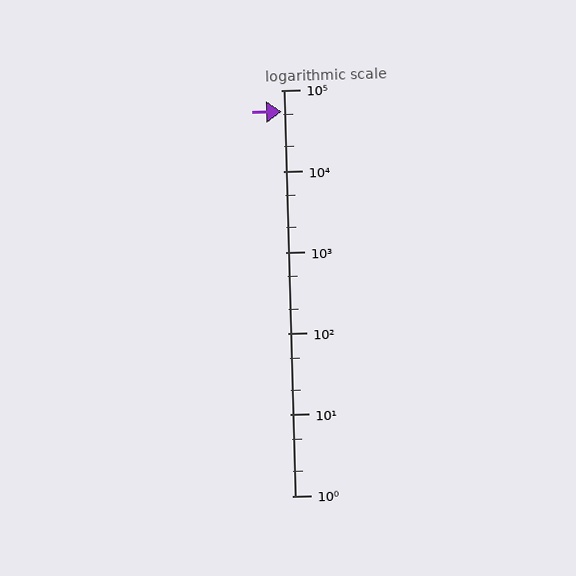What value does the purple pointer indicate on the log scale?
The pointer indicates approximately 54000.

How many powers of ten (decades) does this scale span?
The scale spans 5 decades, from 1 to 100000.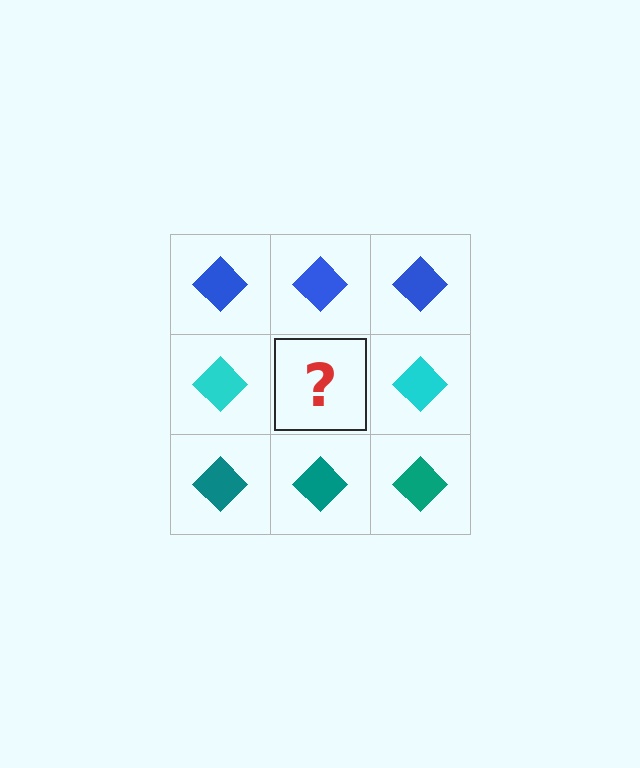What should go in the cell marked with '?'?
The missing cell should contain a cyan diamond.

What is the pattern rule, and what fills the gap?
The rule is that each row has a consistent color. The gap should be filled with a cyan diamond.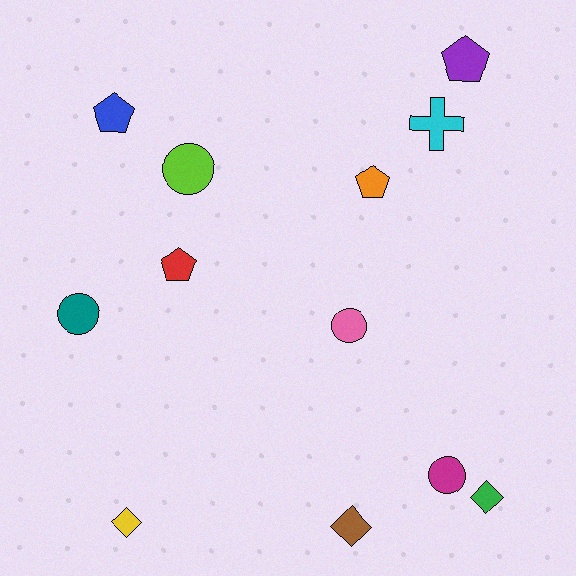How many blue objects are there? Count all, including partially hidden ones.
There is 1 blue object.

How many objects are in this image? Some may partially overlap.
There are 12 objects.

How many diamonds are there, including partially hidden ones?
There are 3 diamonds.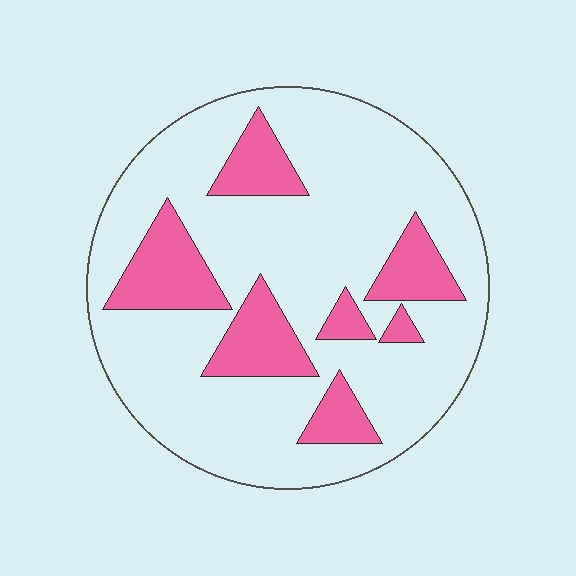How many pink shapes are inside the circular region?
7.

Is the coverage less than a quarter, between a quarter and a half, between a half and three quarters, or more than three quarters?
Less than a quarter.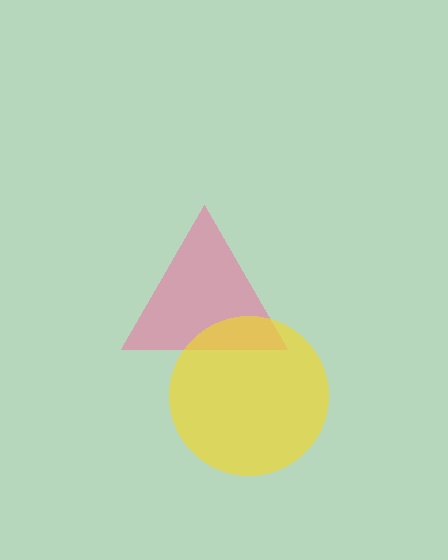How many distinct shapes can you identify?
There are 2 distinct shapes: a pink triangle, a yellow circle.